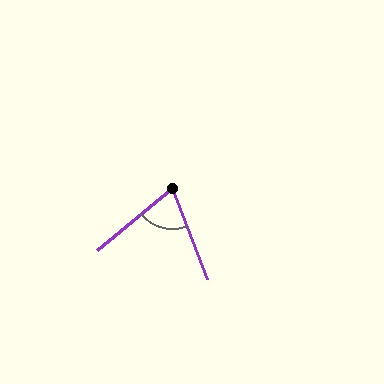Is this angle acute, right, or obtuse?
It is acute.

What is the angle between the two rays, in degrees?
Approximately 71 degrees.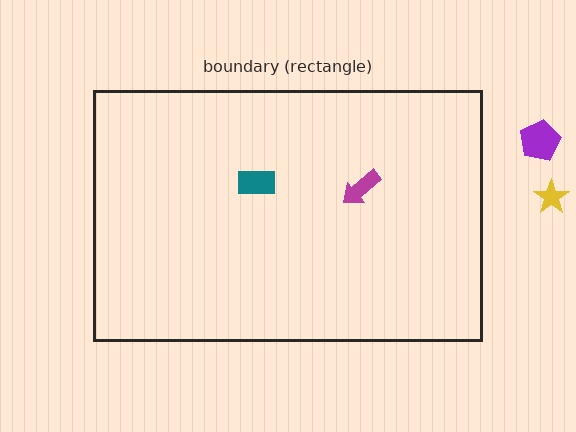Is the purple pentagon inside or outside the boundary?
Outside.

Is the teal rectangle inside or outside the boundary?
Inside.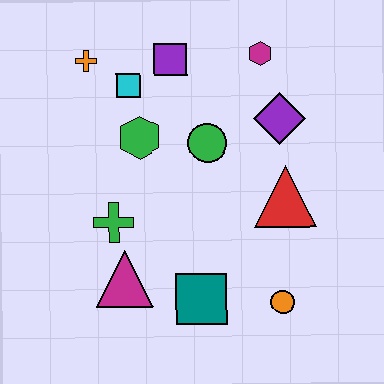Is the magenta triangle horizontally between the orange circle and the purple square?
No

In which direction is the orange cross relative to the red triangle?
The orange cross is to the left of the red triangle.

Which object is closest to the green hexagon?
The cyan square is closest to the green hexagon.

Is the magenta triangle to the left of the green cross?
No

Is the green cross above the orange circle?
Yes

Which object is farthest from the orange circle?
The orange cross is farthest from the orange circle.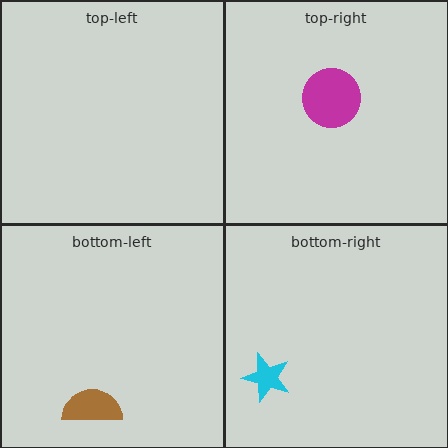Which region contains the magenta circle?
The top-right region.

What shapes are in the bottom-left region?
The brown semicircle.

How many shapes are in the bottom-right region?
1.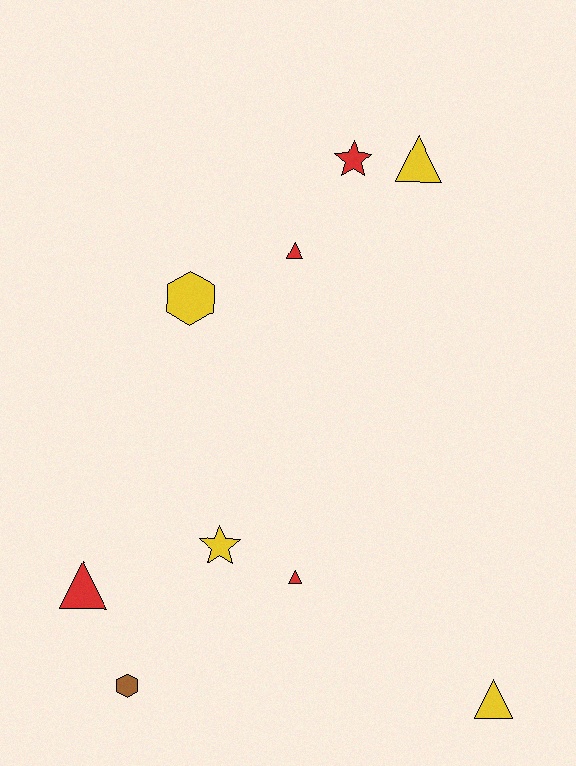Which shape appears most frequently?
Triangle, with 5 objects.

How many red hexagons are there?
There are no red hexagons.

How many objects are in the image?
There are 9 objects.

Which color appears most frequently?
Red, with 4 objects.